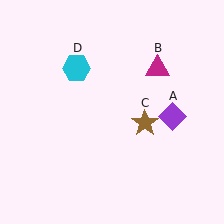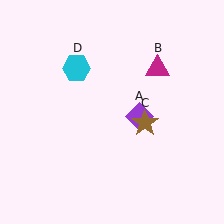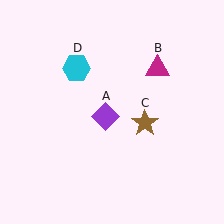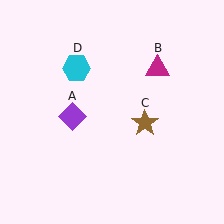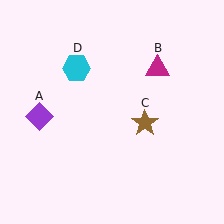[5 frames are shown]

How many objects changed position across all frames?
1 object changed position: purple diamond (object A).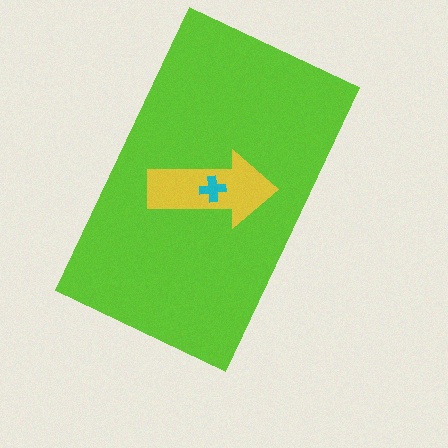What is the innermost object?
The cyan cross.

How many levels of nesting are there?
3.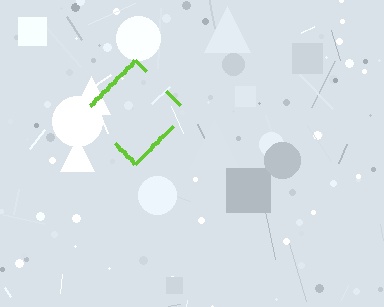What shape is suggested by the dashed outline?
The dashed outline suggests a diamond.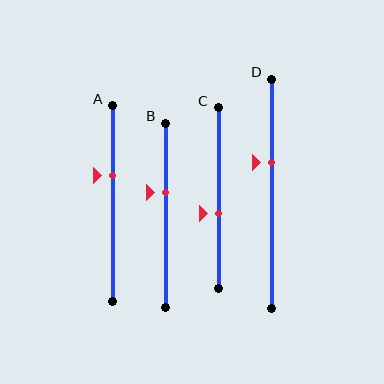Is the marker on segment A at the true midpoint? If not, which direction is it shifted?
No, the marker on segment A is shifted upward by about 14% of the segment length.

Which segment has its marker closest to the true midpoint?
Segment C has its marker closest to the true midpoint.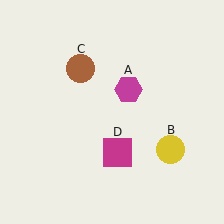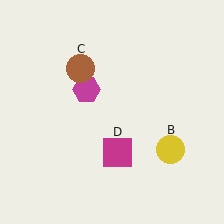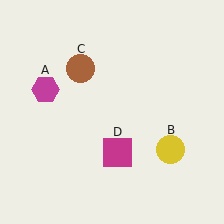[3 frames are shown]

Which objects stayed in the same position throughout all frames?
Yellow circle (object B) and brown circle (object C) and magenta square (object D) remained stationary.